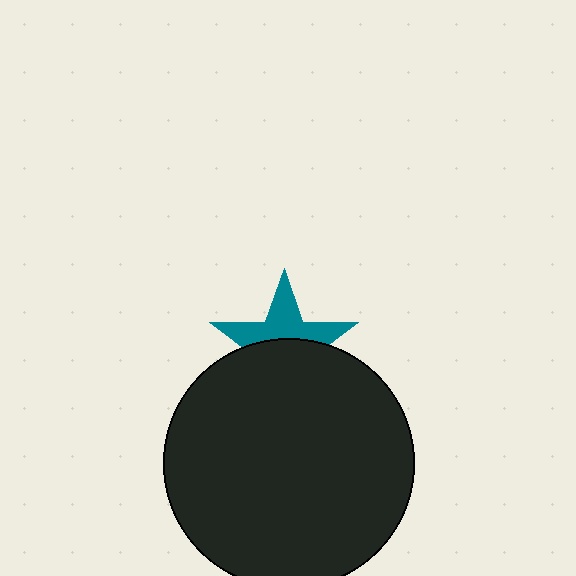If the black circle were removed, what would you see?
You would see the complete teal star.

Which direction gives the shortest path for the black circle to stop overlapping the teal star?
Moving down gives the shortest separation.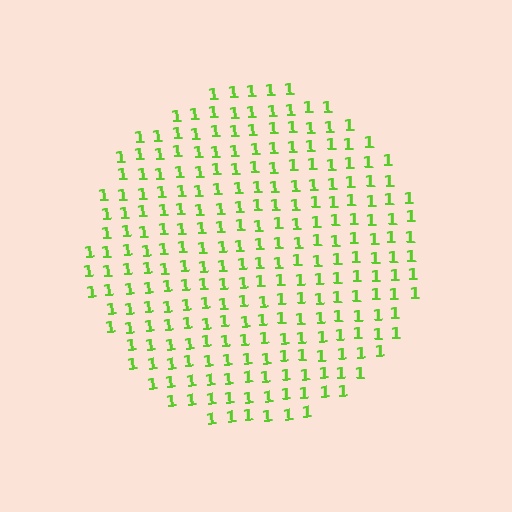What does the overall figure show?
The overall figure shows a circle.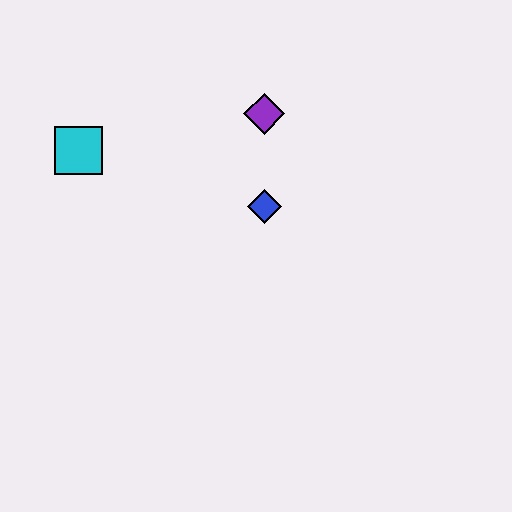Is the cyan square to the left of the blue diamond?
Yes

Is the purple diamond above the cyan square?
Yes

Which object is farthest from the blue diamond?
The cyan square is farthest from the blue diamond.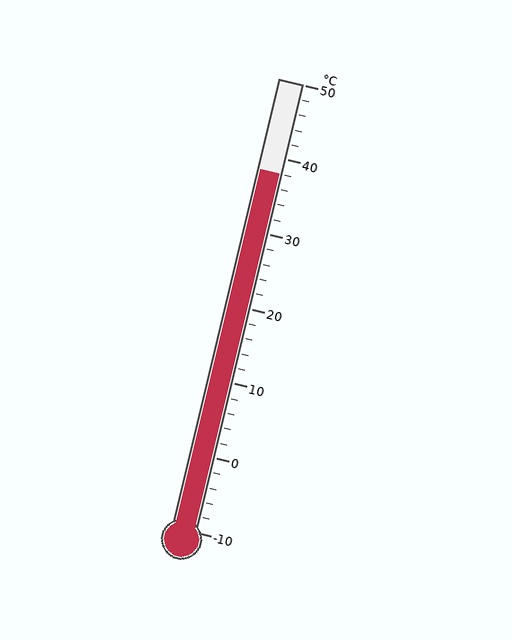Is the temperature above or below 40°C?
The temperature is below 40°C.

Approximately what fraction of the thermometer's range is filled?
The thermometer is filled to approximately 80% of its range.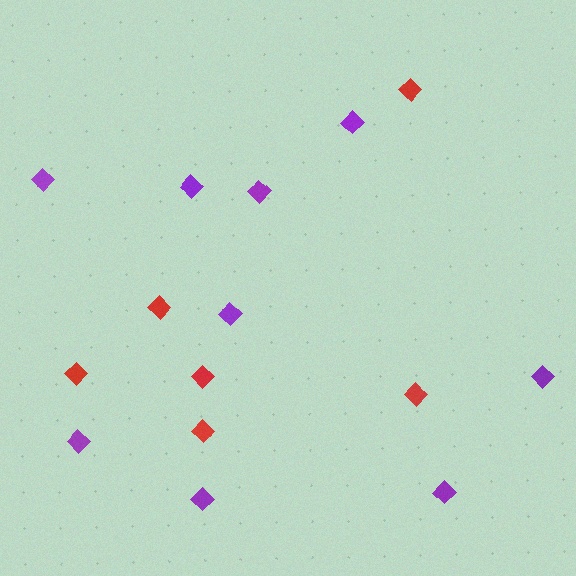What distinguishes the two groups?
There are 2 groups: one group of purple diamonds (9) and one group of red diamonds (6).